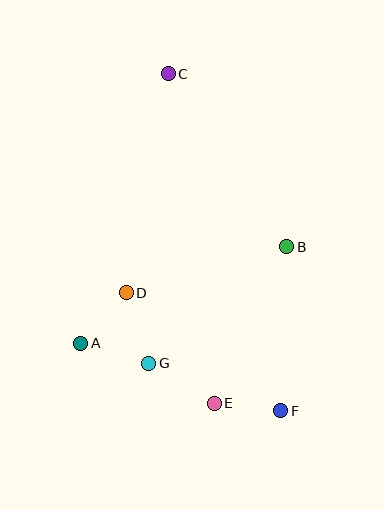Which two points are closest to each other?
Points E and F are closest to each other.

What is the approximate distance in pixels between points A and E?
The distance between A and E is approximately 146 pixels.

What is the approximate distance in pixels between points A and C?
The distance between A and C is approximately 284 pixels.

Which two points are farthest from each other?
Points C and F are farthest from each other.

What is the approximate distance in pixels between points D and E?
The distance between D and E is approximately 141 pixels.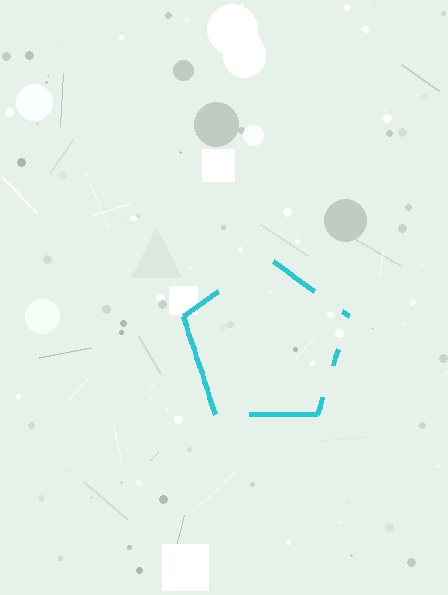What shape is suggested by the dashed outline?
The dashed outline suggests a pentagon.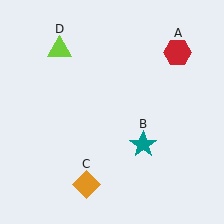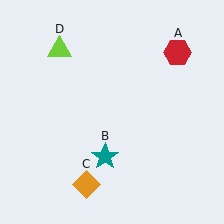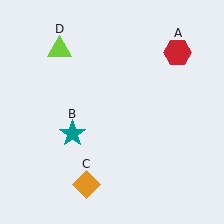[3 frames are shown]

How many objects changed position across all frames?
1 object changed position: teal star (object B).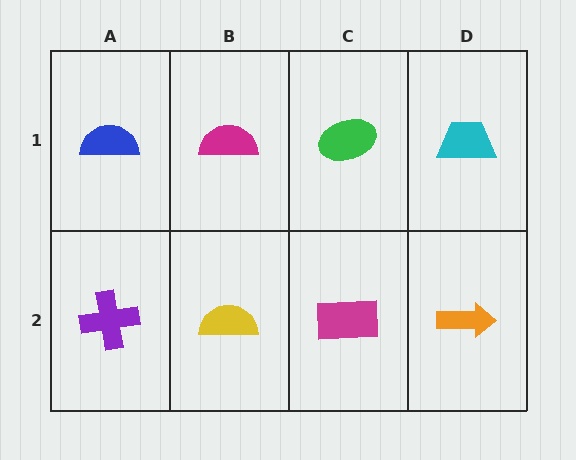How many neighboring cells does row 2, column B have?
3.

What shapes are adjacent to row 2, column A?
A blue semicircle (row 1, column A), a yellow semicircle (row 2, column B).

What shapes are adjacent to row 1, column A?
A purple cross (row 2, column A), a magenta semicircle (row 1, column B).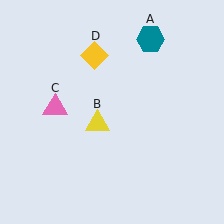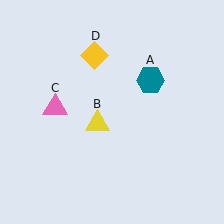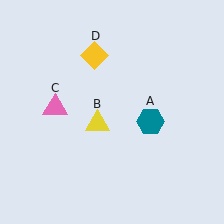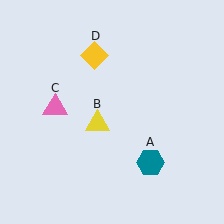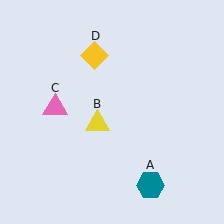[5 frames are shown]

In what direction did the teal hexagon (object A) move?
The teal hexagon (object A) moved down.